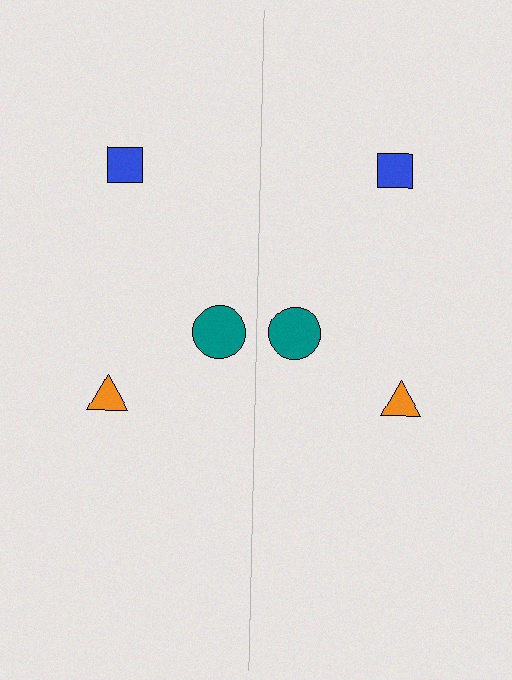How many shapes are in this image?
There are 6 shapes in this image.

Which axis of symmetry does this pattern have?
The pattern has a vertical axis of symmetry running through the center of the image.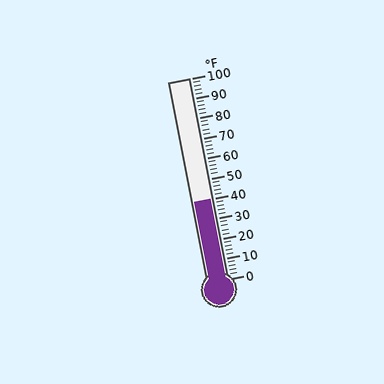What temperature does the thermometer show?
The thermometer shows approximately 40°F.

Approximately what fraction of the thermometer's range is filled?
The thermometer is filled to approximately 40% of its range.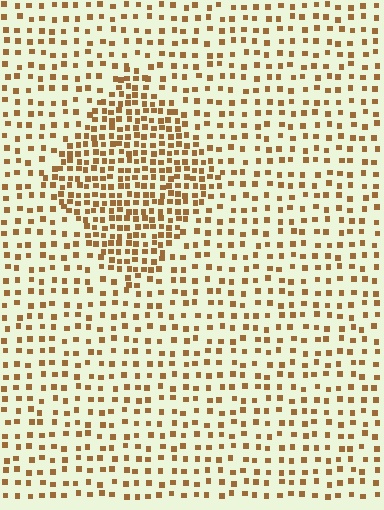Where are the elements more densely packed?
The elements are more densely packed inside the diamond boundary.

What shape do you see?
I see a diamond.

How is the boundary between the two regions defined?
The boundary is defined by a change in element density (approximately 2.1x ratio). All elements are the same color, size, and shape.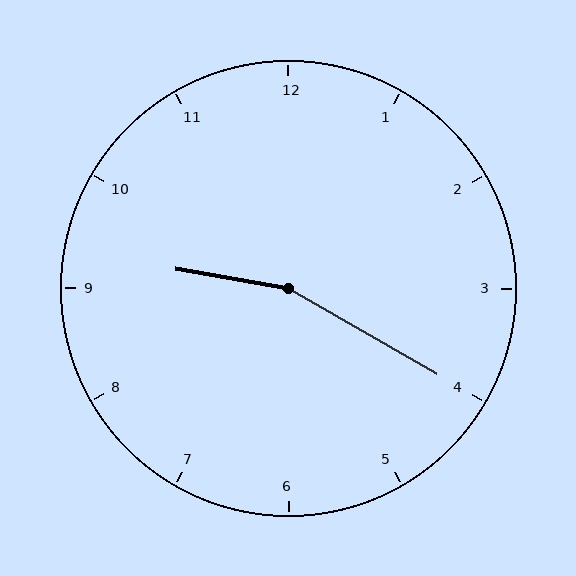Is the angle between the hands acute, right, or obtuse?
It is obtuse.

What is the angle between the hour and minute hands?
Approximately 160 degrees.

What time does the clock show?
9:20.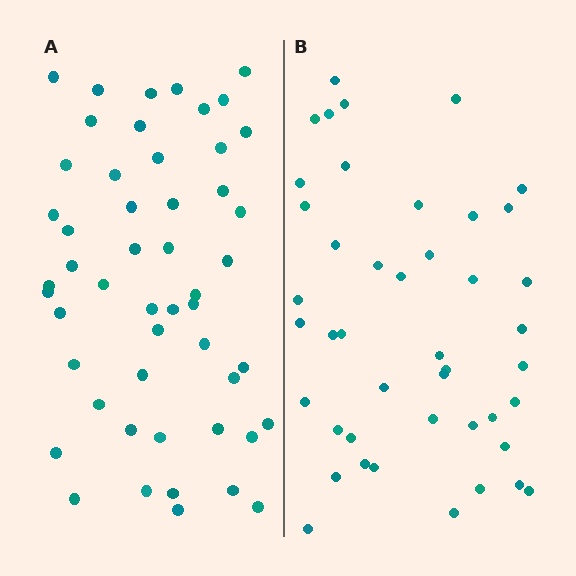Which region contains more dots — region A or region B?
Region A (the left region) has more dots.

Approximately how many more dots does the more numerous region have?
Region A has roughly 8 or so more dots than region B.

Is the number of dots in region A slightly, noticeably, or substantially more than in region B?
Region A has only slightly more — the two regions are fairly close. The ratio is roughly 1.2 to 1.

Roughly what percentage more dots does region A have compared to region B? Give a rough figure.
About 15% more.